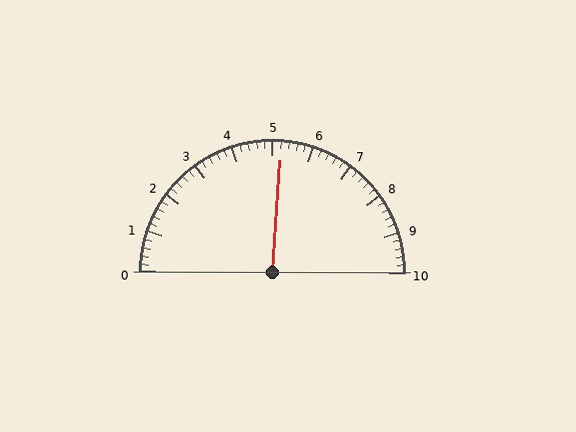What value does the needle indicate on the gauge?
The needle indicates approximately 5.2.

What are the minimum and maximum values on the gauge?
The gauge ranges from 0 to 10.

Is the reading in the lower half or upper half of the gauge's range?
The reading is in the upper half of the range (0 to 10).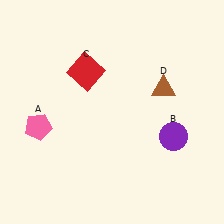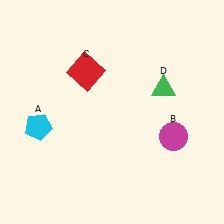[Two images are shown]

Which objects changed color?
A changed from pink to cyan. B changed from purple to magenta. D changed from brown to green.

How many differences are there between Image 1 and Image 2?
There are 3 differences between the two images.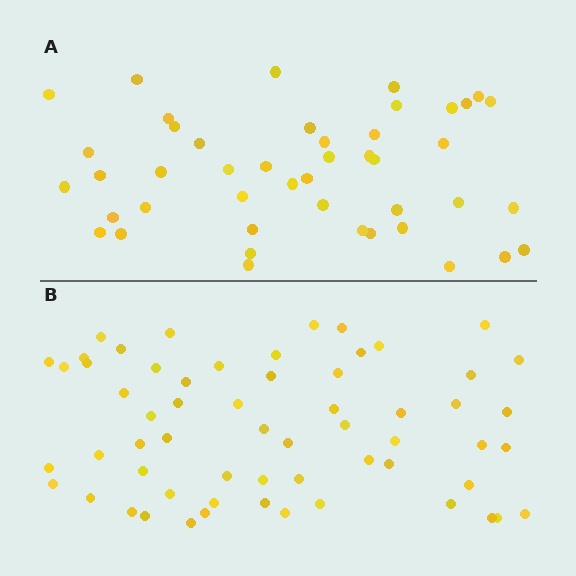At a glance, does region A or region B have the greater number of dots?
Region B (the bottom region) has more dots.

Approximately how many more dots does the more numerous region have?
Region B has approximately 15 more dots than region A.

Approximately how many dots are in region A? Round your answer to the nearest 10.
About 40 dots. (The exact count is 45, which rounds to 40.)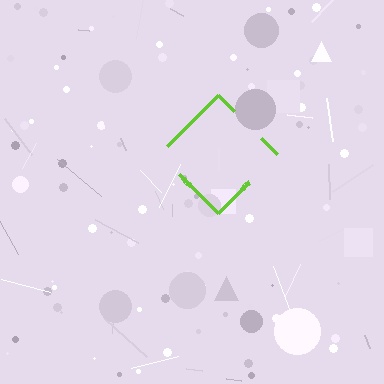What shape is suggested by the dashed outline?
The dashed outline suggests a diamond.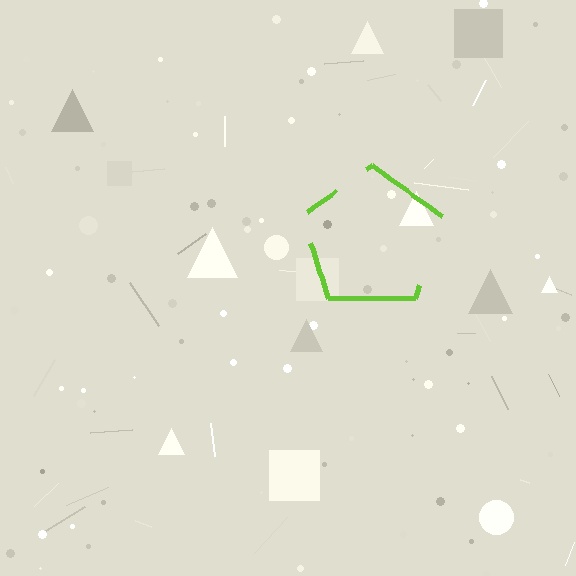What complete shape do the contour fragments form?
The contour fragments form a pentagon.